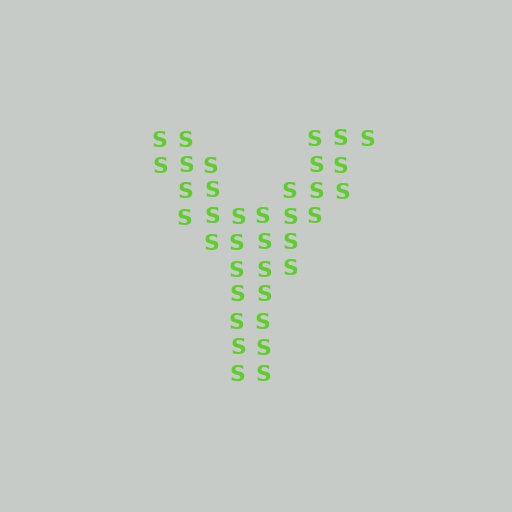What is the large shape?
The large shape is the letter Y.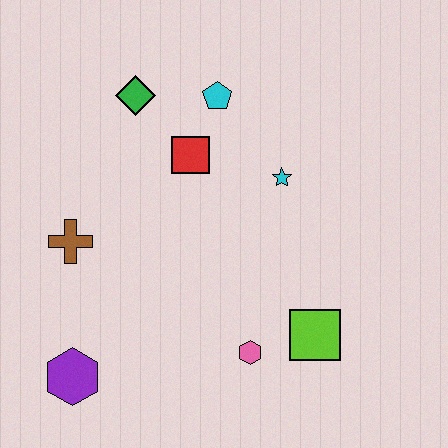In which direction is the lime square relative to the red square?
The lime square is below the red square.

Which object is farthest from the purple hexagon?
The cyan pentagon is farthest from the purple hexagon.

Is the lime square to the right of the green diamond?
Yes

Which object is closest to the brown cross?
The purple hexagon is closest to the brown cross.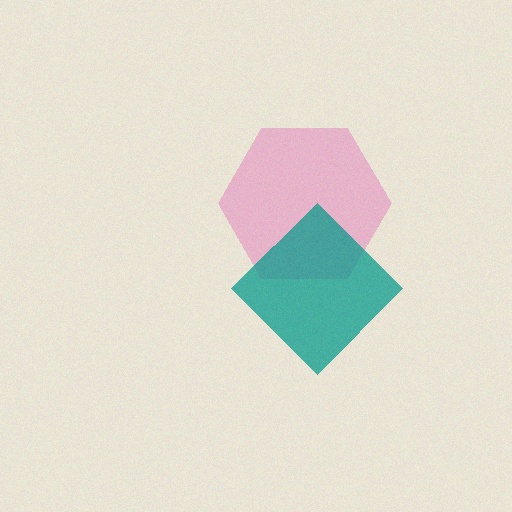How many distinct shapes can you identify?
There are 2 distinct shapes: a pink hexagon, a teal diamond.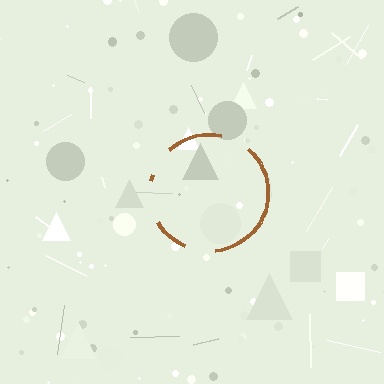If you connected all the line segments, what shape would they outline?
They would outline a circle.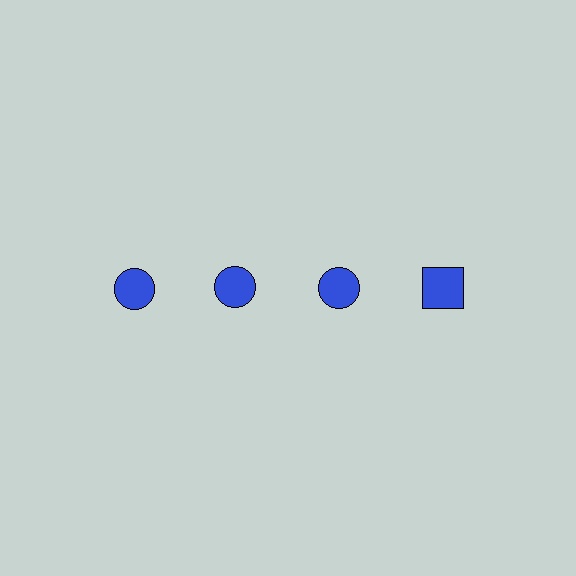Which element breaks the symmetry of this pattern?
The blue square in the top row, second from right column breaks the symmetry. All other shapes are blue circles.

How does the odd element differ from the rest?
It has a different shape: square instead of circle.